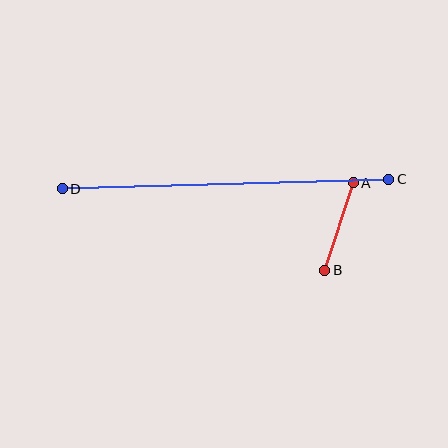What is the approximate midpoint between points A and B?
The midpoint is at approximately (339, 226) pixels.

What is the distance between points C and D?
The distance is approximately 327 pixels.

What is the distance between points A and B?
The distance is approximately 92 pixels.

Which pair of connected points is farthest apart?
Points C and D are farthest apart.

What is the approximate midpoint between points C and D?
The midpoint is at approximately (225, 184) pixels.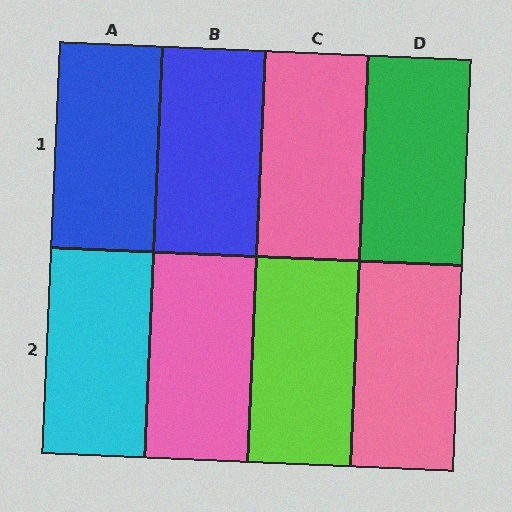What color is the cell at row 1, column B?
Blue.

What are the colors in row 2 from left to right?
Cyan, pink, lime, pink.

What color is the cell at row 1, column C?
Pink.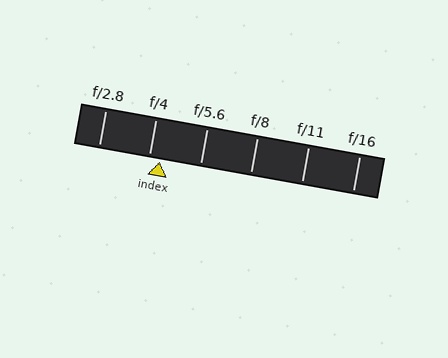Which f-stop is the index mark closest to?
The index mark is closest to f/4.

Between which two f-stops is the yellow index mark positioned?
The index mark is between f/4 and f/5.6.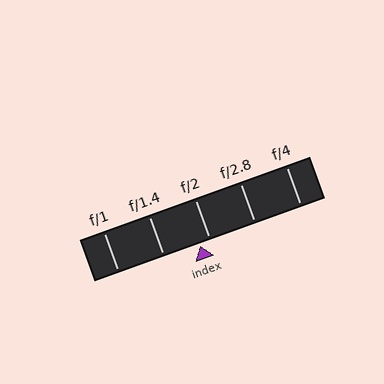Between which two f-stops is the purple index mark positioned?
The index mark is between f/1.4 and f/2.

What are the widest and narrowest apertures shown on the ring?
The widest aperture shown is f/1 and the narrowest is f/4.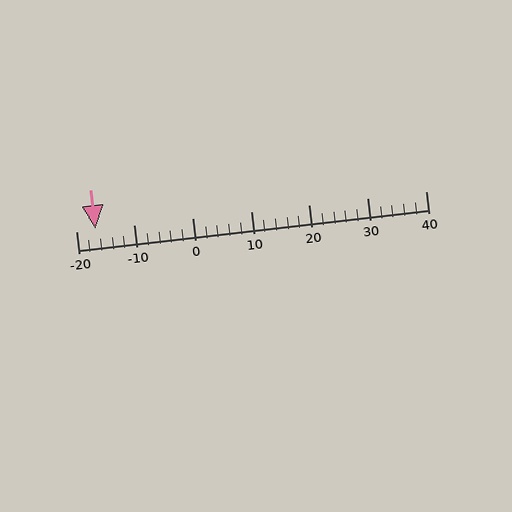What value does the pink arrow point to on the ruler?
The pink arrow points to approximately -17.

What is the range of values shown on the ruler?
The ruler shows values from -20 to 40.